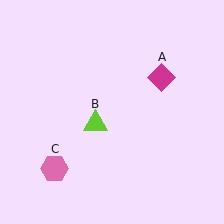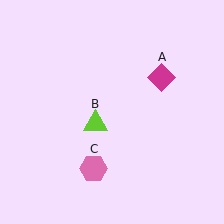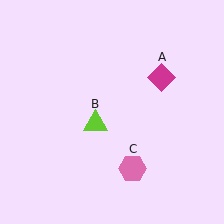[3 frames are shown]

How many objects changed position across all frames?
1 object changed position: pink hexagon (object C).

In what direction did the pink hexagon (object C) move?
The pink hexagon (object C) moved right.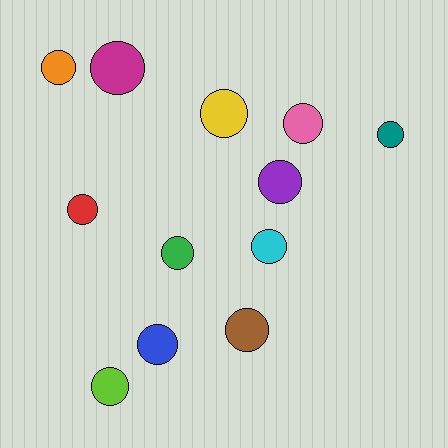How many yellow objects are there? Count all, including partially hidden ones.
There is 1 yellow object.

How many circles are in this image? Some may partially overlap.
There are 12 circles.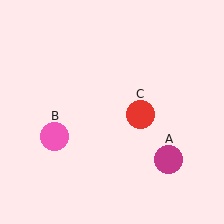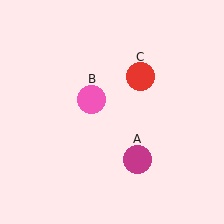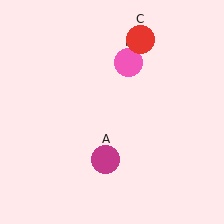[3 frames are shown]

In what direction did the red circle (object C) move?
The red circle (object C) moved up.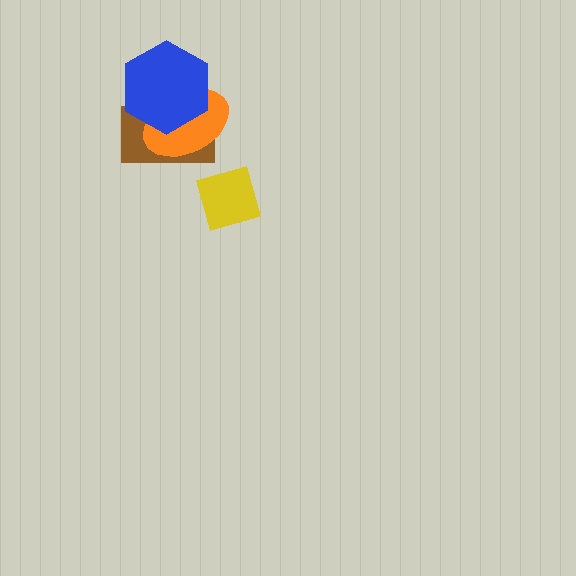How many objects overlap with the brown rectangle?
2 objects overlap with the brown rectangle.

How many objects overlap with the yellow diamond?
0 objects overlap with the yellow diamond.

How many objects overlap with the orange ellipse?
2 objects overlap with the orange ellipse.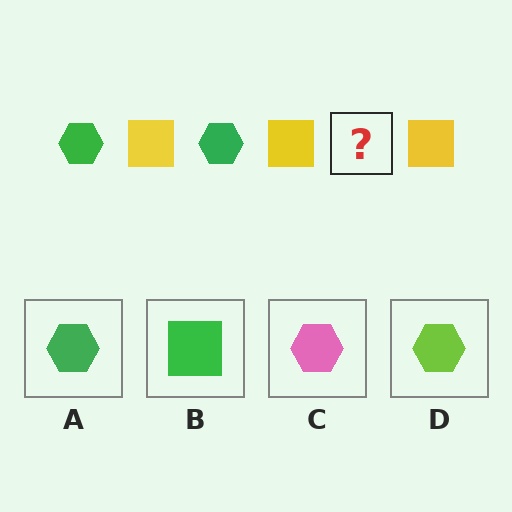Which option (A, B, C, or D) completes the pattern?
A.